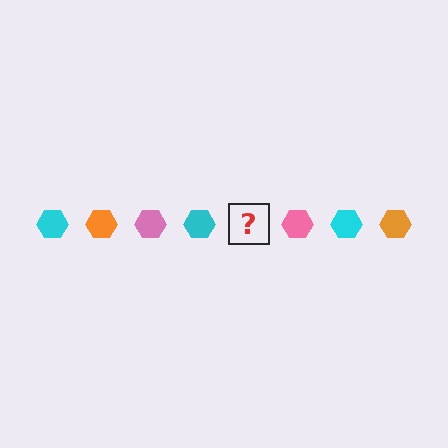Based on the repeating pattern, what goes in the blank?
The blank should be an orange hexagon.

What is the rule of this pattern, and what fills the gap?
The rule is that the pattern cycles through cyan, orange, pink hexagons. The gap should be filled with an orange hexagon.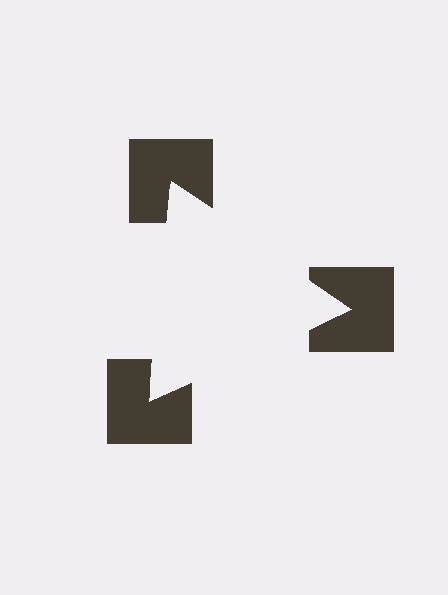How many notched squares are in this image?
There are 3 — one at each vertex of the illusory triangle.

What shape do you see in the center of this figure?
An illusory triangle — its edges are inferred from the aligned wedge cuts in the notched squares, not physically drawn.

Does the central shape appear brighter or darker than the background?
It typically appears slightly brighter than the background, even though no actual brightness change is drawn.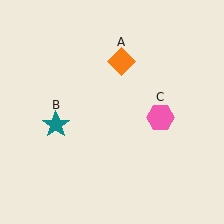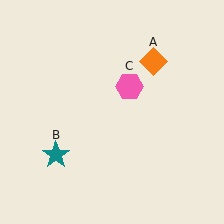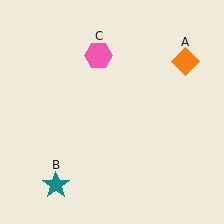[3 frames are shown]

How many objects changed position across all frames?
3 objects changed position: orange diamond (object A), teal star (object B), pink hexagon (object C).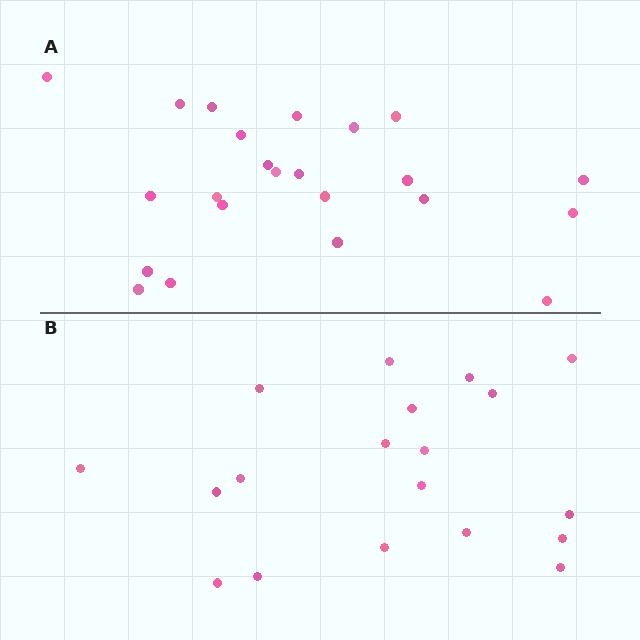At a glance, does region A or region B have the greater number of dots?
Region A (the top region) has more dots.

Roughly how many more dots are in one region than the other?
Region A has about 4 more dots than region B.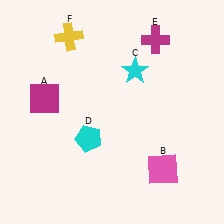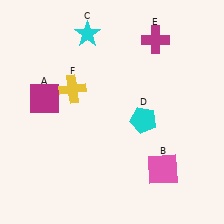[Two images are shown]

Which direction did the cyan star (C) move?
The cyan star (C) moved left.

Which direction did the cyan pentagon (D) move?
The cyan pentagon (D) moved right.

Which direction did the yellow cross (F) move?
The yellow cross (F) moved down.